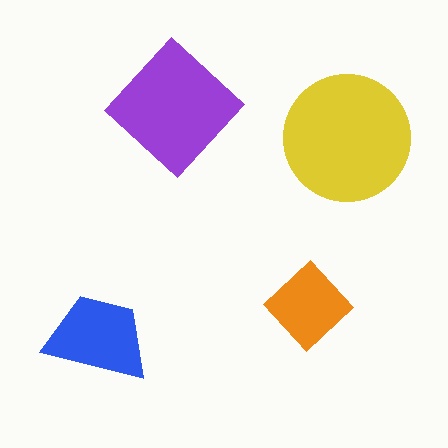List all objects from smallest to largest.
The orange diamond, the blue trapezoid, the purple diamond, the yellow circle.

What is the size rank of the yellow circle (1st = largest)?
1st.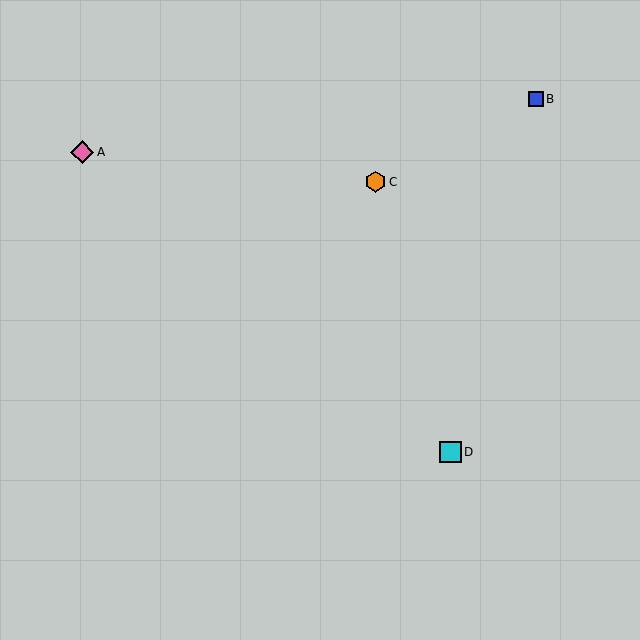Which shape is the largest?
The pink diamond (labeled A) is the largest.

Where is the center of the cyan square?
The center of the cyan square is at (450, 452).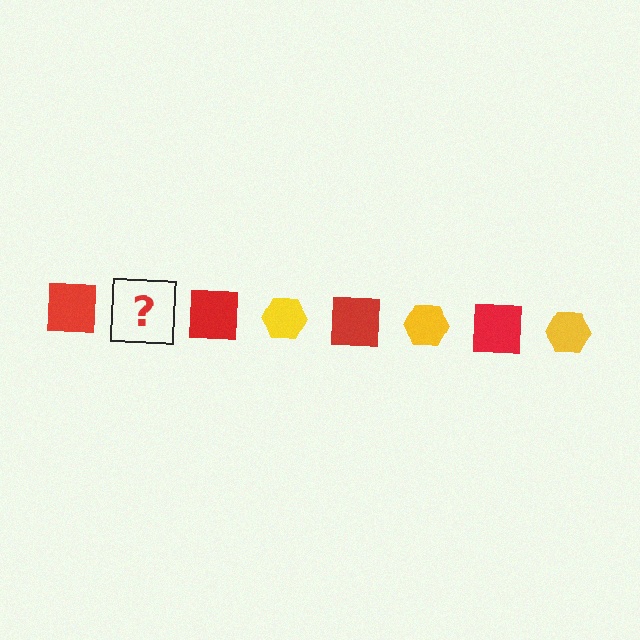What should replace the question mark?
The question mark should be replaced with a yellow hexagon.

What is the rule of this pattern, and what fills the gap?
The rule is that the pattern alternates between red square and yellow hexagon. The gap should be filled with a yellow hexagon.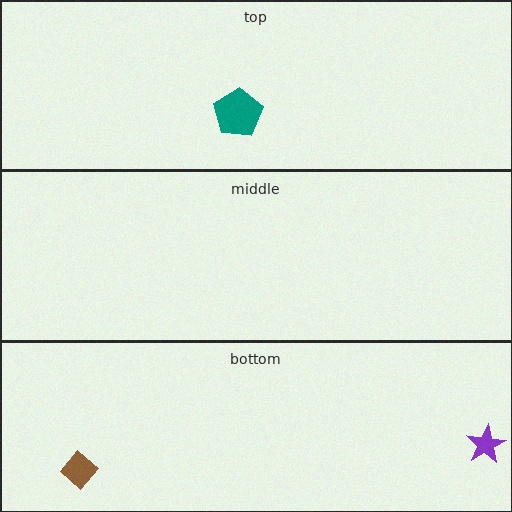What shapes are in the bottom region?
The brown diamond, the purple star.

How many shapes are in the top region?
1.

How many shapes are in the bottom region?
2.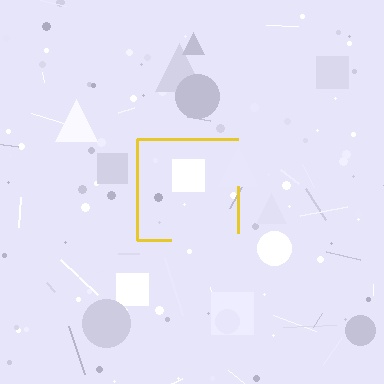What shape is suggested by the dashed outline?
The dashed outline suggests a square.